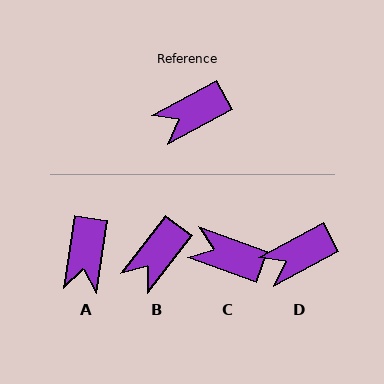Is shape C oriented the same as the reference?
No, it is off by about 48 degrees.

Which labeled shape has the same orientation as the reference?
D.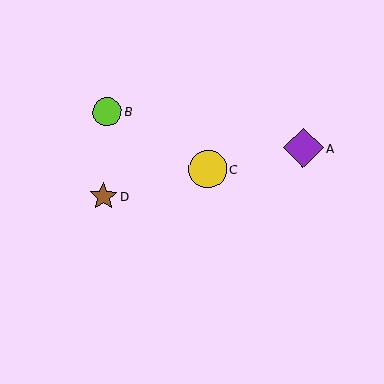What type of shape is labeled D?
Shape D is a brown star.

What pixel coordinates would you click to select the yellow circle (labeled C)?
Click at (208, 169) to select the yellow circle C.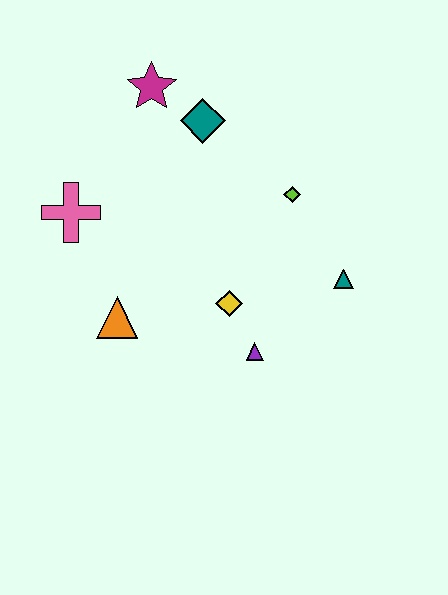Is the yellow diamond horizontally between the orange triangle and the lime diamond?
Yes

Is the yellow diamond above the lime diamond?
No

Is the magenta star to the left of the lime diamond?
Yes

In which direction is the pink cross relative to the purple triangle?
The pink cross is to the left of the purple triangle.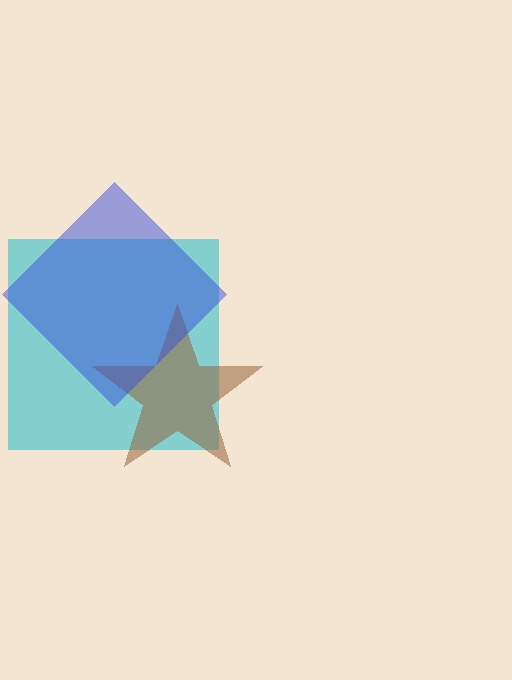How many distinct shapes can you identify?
There are 3 distinct shapes: a cyan square, a brown star, a blue diamond.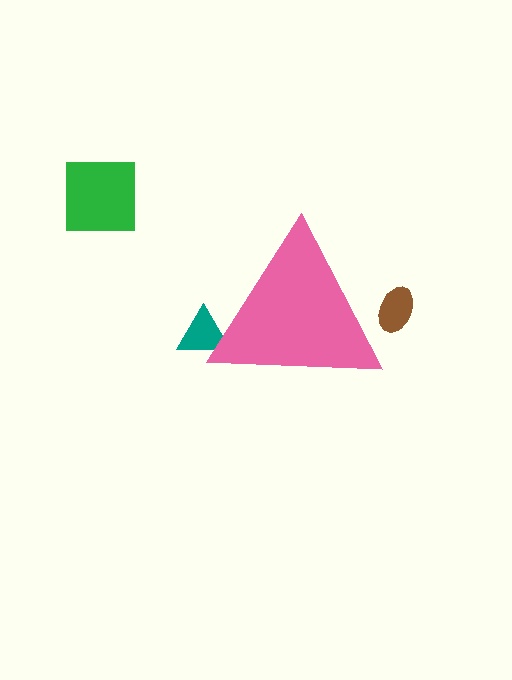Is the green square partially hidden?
No, the green square is fully visible.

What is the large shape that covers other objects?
A pink triangle.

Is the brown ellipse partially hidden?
Yes, the brown ellipse is partially hidden behind the pink triangle.